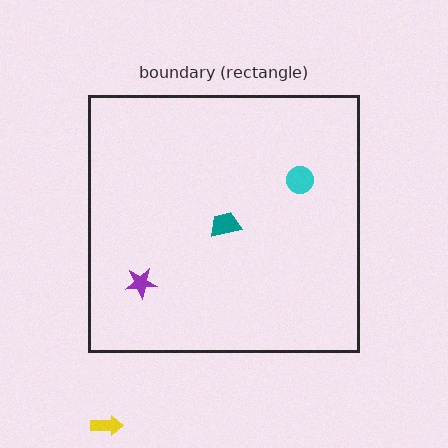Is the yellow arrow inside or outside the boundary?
Outside.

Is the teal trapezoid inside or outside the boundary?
Inside.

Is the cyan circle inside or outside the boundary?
Inside.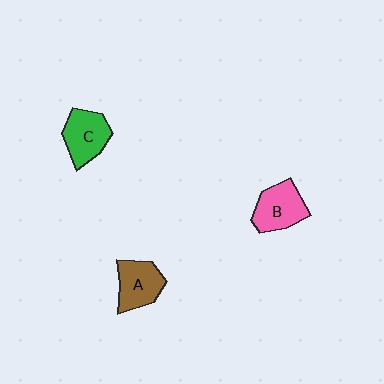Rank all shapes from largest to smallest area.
From largest to smallest: B (pink), C (green), A (brown).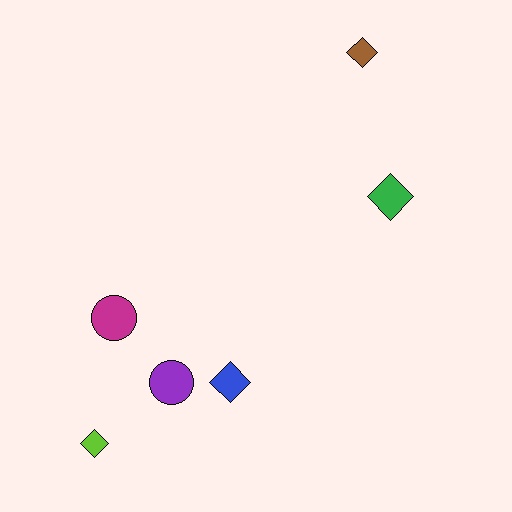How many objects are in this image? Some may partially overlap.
There are 6 objects.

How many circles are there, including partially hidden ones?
There are 2 circles.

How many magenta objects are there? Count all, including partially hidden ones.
There is 1 magenta object.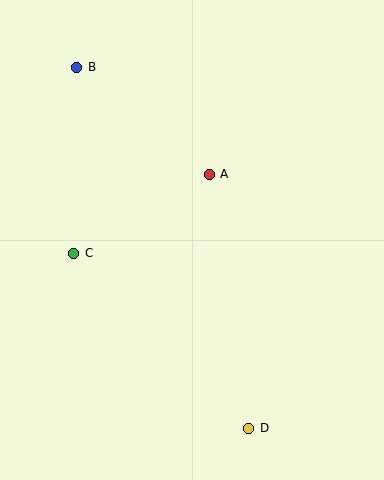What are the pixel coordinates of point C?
Point C is at (74, 253).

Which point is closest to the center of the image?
Point A at (209, 174) is closest to the center.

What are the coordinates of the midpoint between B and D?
The midpoint between B and D is at (163, 248).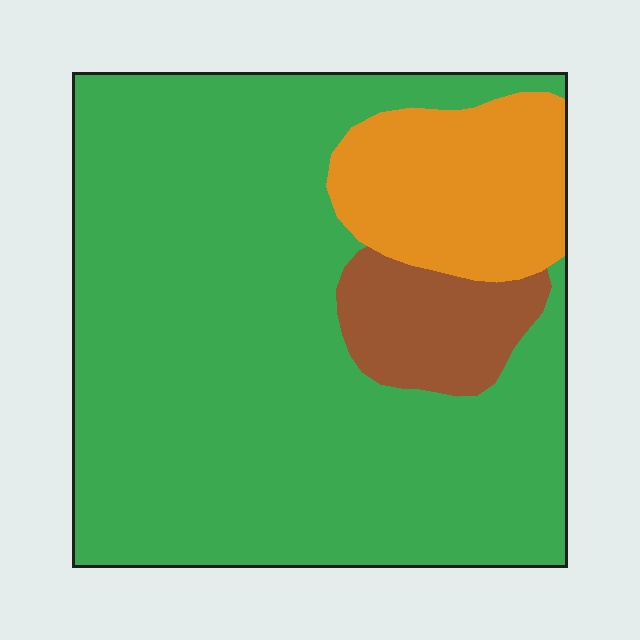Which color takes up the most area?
Green, at roughly 75%.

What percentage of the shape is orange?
Orange takes up about one sixth (1/6) of the shape.